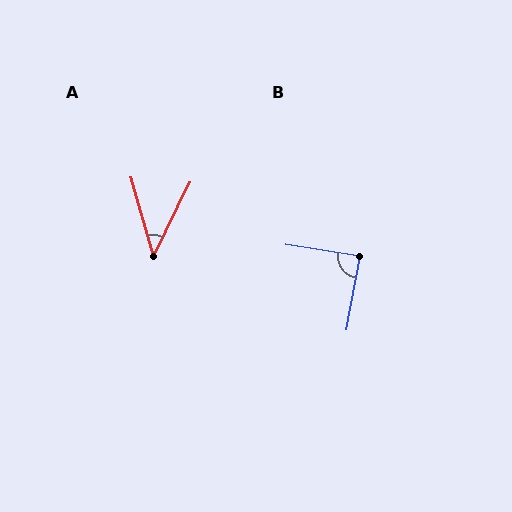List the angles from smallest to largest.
A (42°), B (88°).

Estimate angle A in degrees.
Approximately 42 degrees.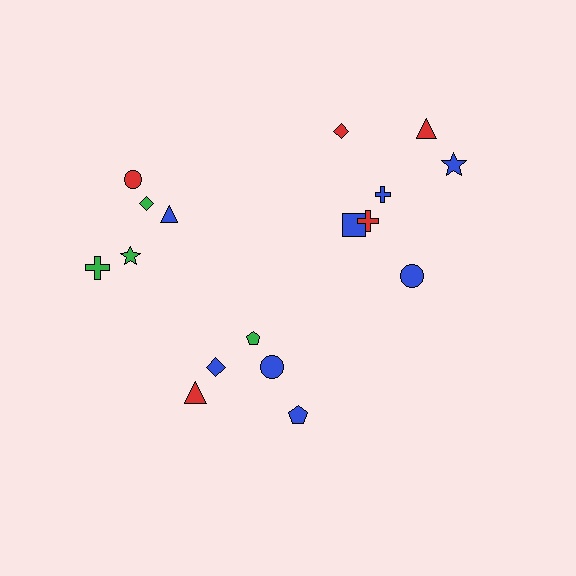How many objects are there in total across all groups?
There are 17 objects.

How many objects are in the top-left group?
There are 5 objects.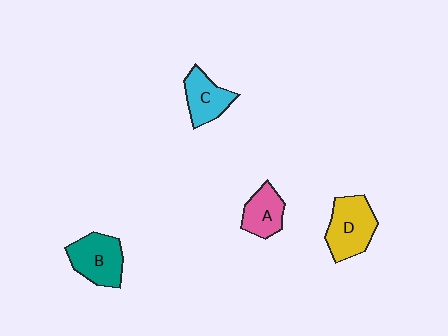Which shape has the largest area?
Shape D (yellow).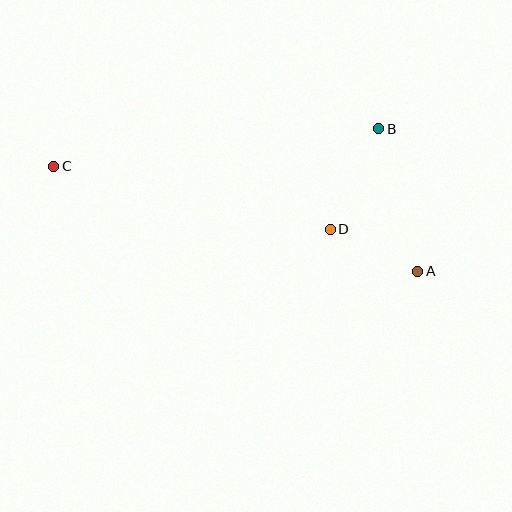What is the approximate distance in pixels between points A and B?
The distance between A and B is approximately 148 pixels.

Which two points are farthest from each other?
Points A and C are farthest from each other.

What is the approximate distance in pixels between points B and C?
The distance between B and C is approximately 327 pixels.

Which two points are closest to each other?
Points A and D are closest to each other.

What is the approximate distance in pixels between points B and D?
The distance between B and D is approximately 111 pixels.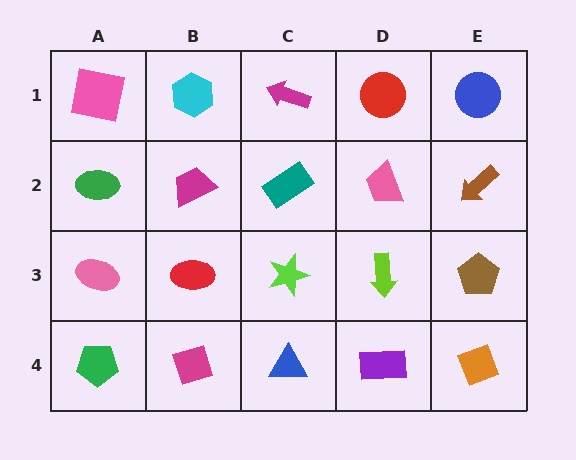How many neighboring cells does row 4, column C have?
3.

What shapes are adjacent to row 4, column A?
A pink ellipse (row 3, column A), a magenta diamond (row 4, column B).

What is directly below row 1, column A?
A green ellipse.